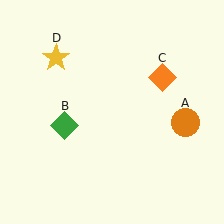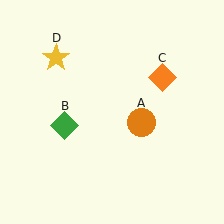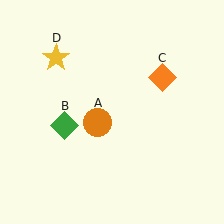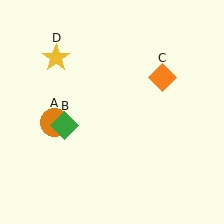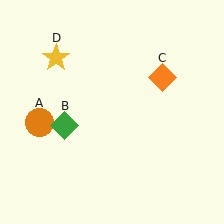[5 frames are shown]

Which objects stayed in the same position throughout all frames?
Green diamond (object B) and orange diamond (object C) and yellow star (object D) remained stationary.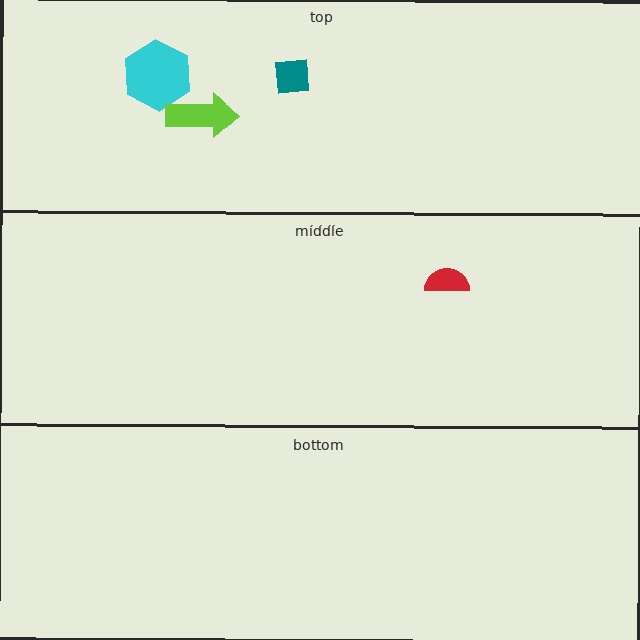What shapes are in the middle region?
The red semicircle.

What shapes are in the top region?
The cyan hexagon, the teal square, the lime arrow.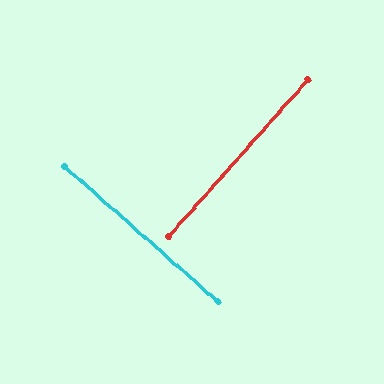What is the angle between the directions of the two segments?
Approximately 90 degrees.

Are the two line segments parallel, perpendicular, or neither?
Perpendicular — they meet at approximately 90°.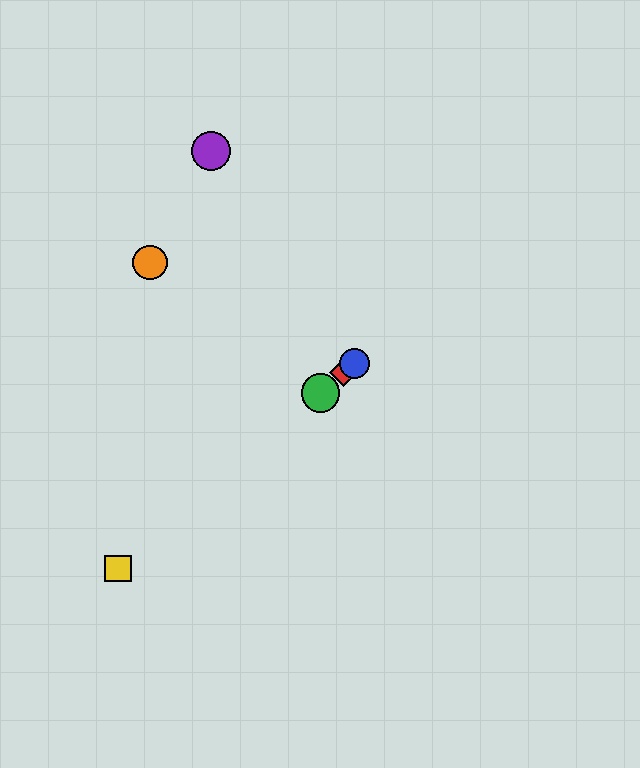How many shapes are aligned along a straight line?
4 shapes (the red diamond, the blue circle, the green circle, the yellow square) are aligned along a straight line.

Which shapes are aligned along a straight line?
The red diamond, the blue circle, the green circle, the yellow square are aligned along a straight line.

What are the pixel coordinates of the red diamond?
The red diamond is at (344, 373).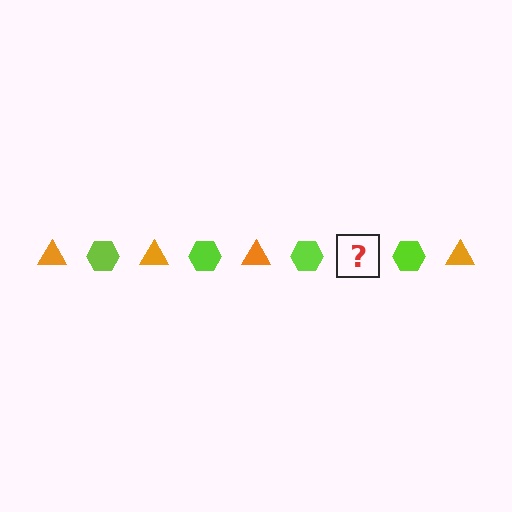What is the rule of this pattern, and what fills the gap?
The rule is that the pattern alternates between orange triangle and lime hexagon. The gap should be filled with an orange triangle.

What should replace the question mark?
The question mark should be replaced with an orange triangle.